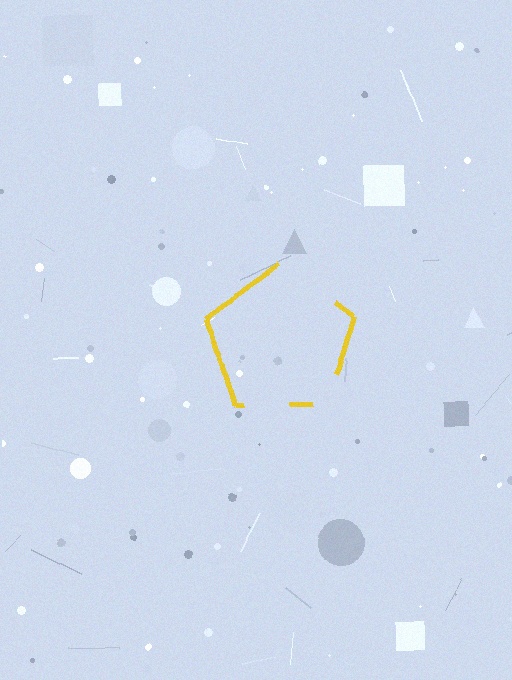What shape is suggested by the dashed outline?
The dashed outline suggests a pentagon.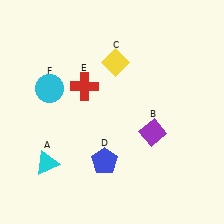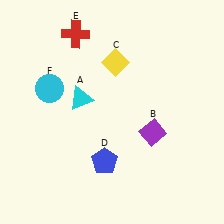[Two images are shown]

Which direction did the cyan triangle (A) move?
The cyan triangle (A) moved up.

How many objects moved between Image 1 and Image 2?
2 objects moved between the two images.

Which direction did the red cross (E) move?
The red cross (E) moved up.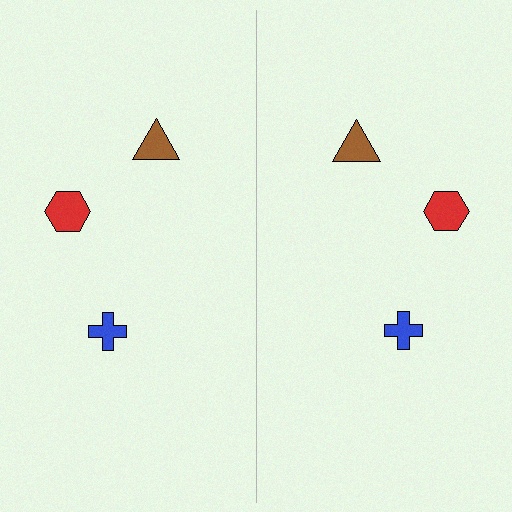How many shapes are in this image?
There are 6 shapes in this image.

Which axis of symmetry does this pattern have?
The pattern has a vertical axis of symmetry running through the center of the image.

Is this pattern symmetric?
Yes, this pattern has bilateral (reflection) symmetry.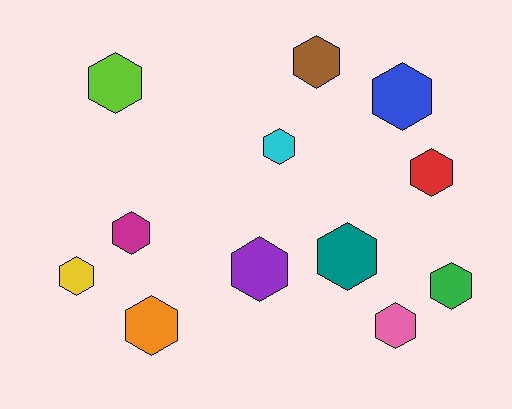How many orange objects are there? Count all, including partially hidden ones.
There is 1 orange object.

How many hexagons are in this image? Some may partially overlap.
There are 12 hexagons.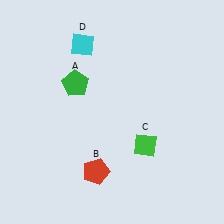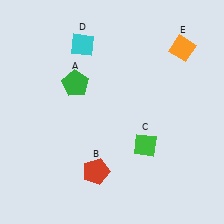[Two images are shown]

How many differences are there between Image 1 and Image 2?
There is 1 difference between the two images.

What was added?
An orange diamond (E) was added in Image 2.